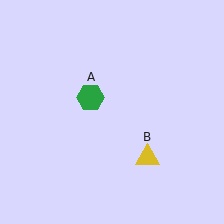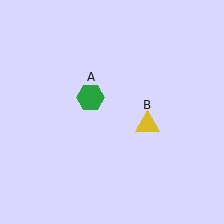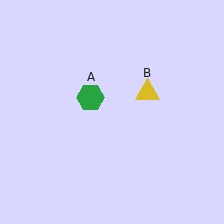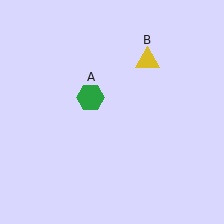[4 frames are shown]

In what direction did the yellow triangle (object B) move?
The yellow triangle (object B) moved up.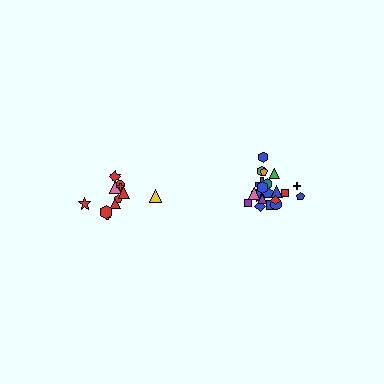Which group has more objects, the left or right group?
The right group.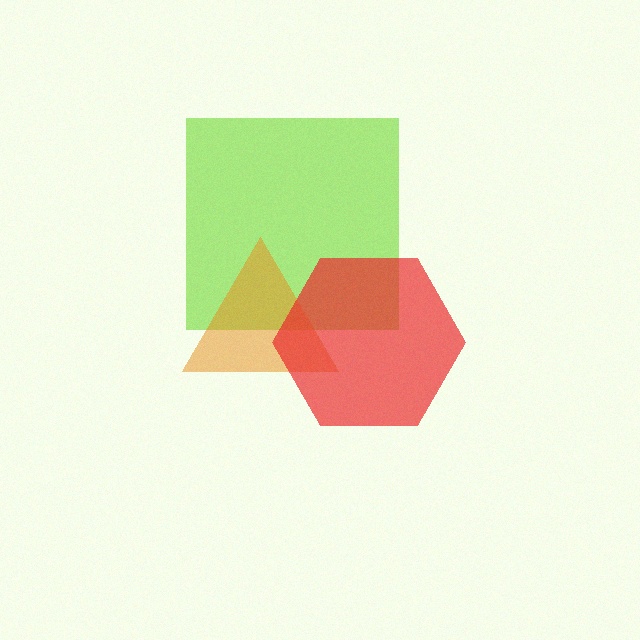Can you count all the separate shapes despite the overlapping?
Yes, there are 3 separate shapes.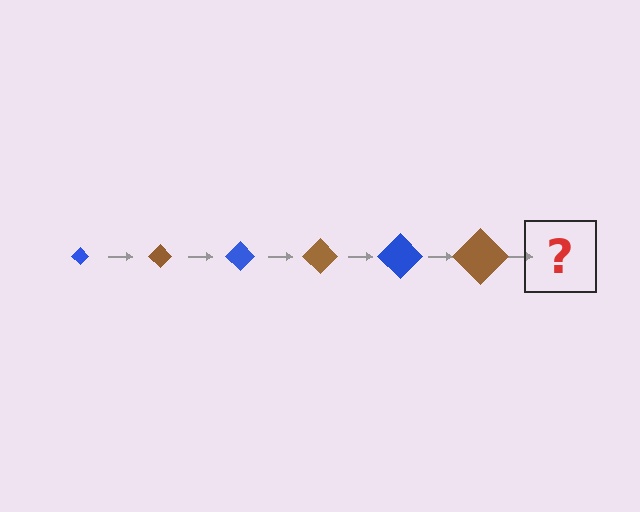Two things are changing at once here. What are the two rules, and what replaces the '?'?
The two rules are that the diamond grows larger each step and the color cycles through blue and brown. The '?' should be a blue diamond, larger than the previous one.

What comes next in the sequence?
The next element should be a blue diamond, larger than the previous one.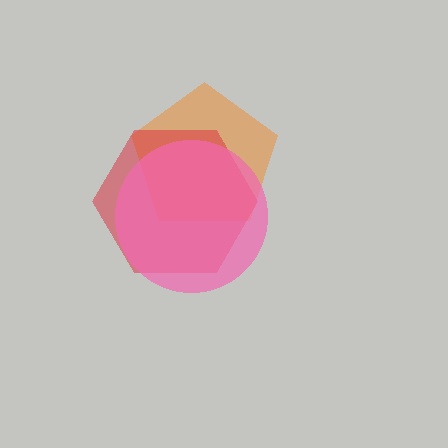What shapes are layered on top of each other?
The layered shapes are: an orange pentagon, a red hexagon, a pink circle.